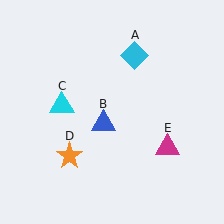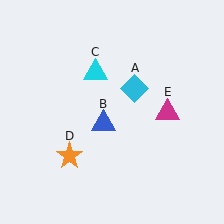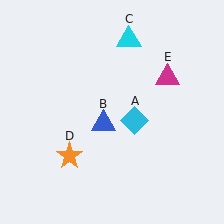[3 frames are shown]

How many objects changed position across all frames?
3 objects changed position: cyan diamond (object A), cyan triangle (object C), magenta triangle (object E).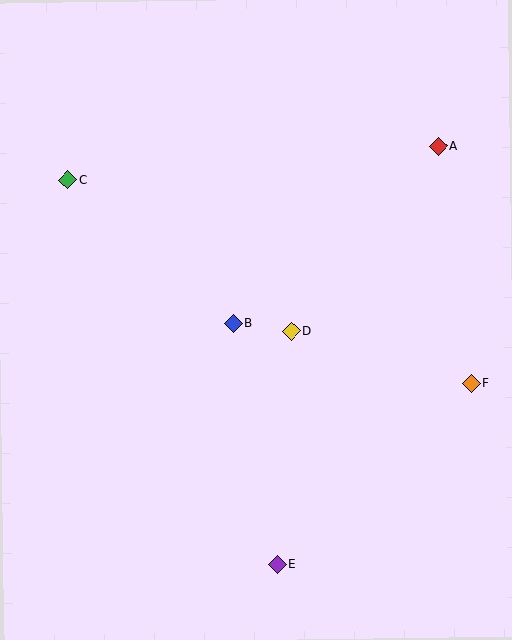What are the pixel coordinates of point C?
Point C is at (68, 180).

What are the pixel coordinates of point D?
Point D is at (291, 331).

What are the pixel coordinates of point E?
Point E is at (277, 564).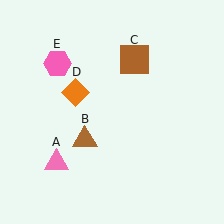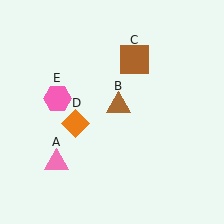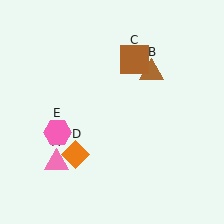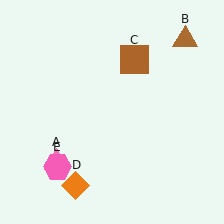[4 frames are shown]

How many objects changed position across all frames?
3 objects changed position: brown triangle (object B), orange diamond (object D), pink hexagon (object E).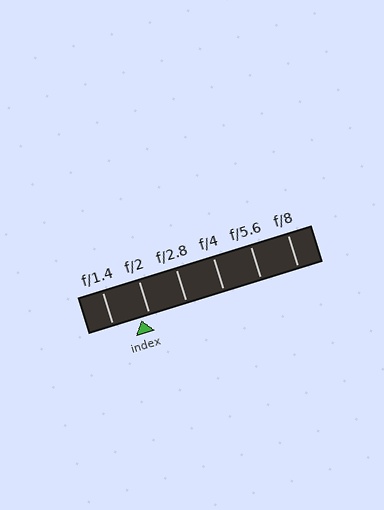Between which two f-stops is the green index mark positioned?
The index mark is between f/1.4 and f/2.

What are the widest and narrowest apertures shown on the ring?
The widest aperture shown is f/1.4 and the narrowest is f/8.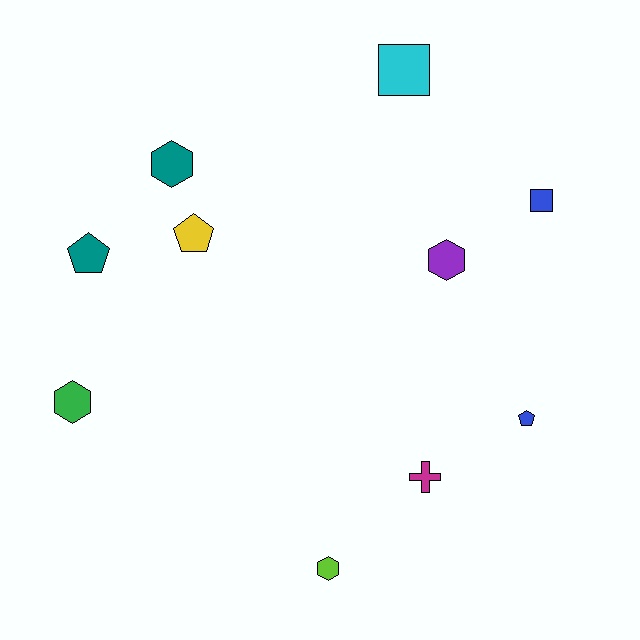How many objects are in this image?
There are 10 objects.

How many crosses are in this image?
There is 1 cross.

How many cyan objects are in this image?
There is 1 cyan object.